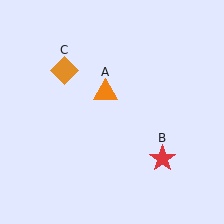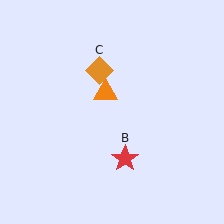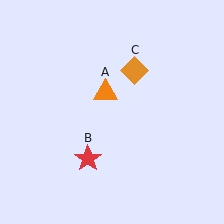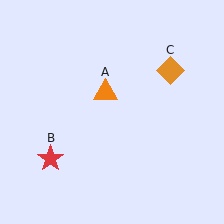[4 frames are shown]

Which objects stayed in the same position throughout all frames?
Orange triangle (object A) remained stationary.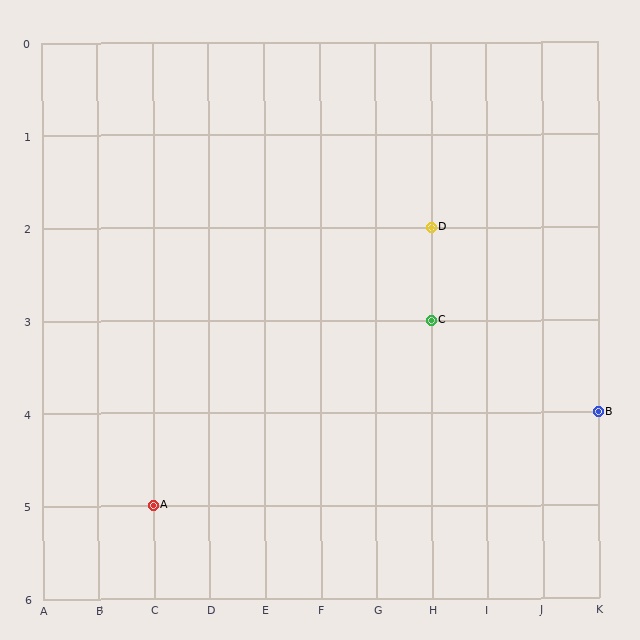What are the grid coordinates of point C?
Point C is at grid coordinates (H, 3).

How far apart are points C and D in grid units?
Points C and D are 1 row apart.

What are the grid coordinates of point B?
Point B is at grid coordinates (K, 4).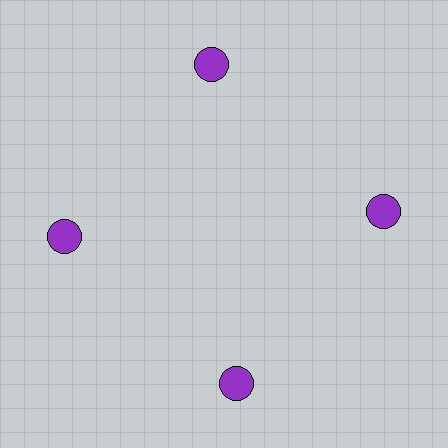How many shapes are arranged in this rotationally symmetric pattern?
There are 4 shapes, arranged in 4 groups of 1.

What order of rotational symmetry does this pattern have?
This pattern has 4-fold rotational symmetry.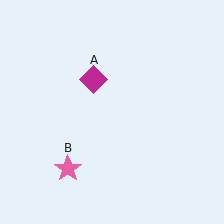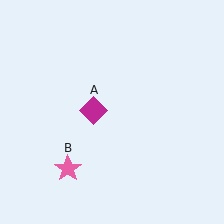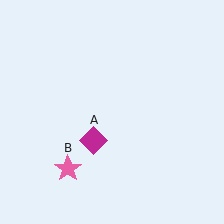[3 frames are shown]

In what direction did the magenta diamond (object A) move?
The magenta diamond (object A) moved down.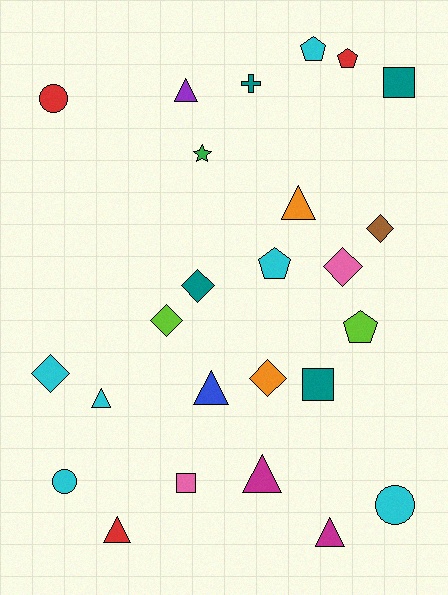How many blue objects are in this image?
There is 1 blue object.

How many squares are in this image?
There are 3 squares.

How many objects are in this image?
There are 25 objects.